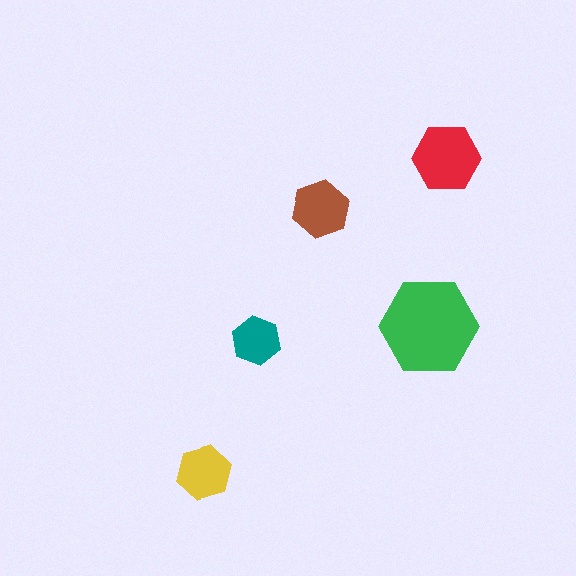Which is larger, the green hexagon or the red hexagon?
The green one.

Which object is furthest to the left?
The yellow hexagon is leftmost.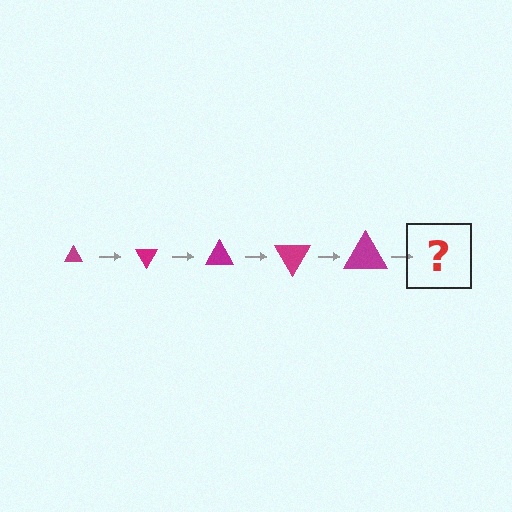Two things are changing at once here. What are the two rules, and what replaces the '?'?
The two rules are that the triangle grows larger each step and it rotates 60 degrees each step. The '?' should be a triangle, larger than the previous one and rotated 300 degrees from the start.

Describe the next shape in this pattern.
It should be a triangle, larger than the previous one and rotated 300 degrees from the start.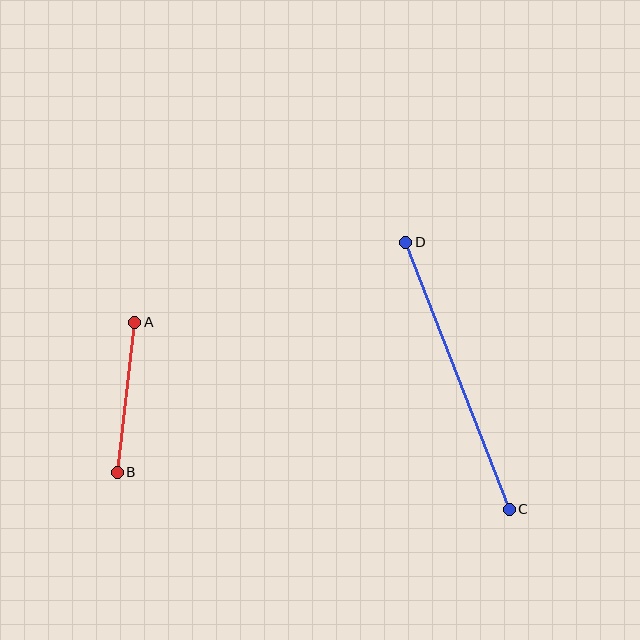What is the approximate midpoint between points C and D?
The midpoint is at approximately (457, 376) pixels.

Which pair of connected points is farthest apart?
Points C and D are farthest apart.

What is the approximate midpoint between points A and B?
The midpoint is at approximately (126, 397) pixels.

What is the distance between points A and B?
The distance is approximately 151 pixels.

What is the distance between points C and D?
The distance is approximately 287 pixels.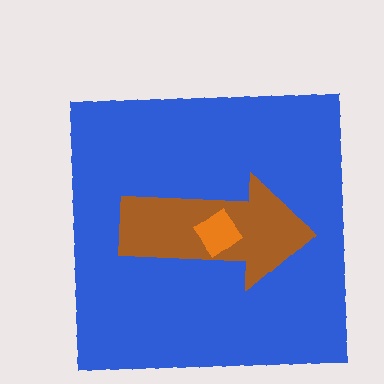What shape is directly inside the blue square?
The brown arrow.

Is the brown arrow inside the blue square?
Yes.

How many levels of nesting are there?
3.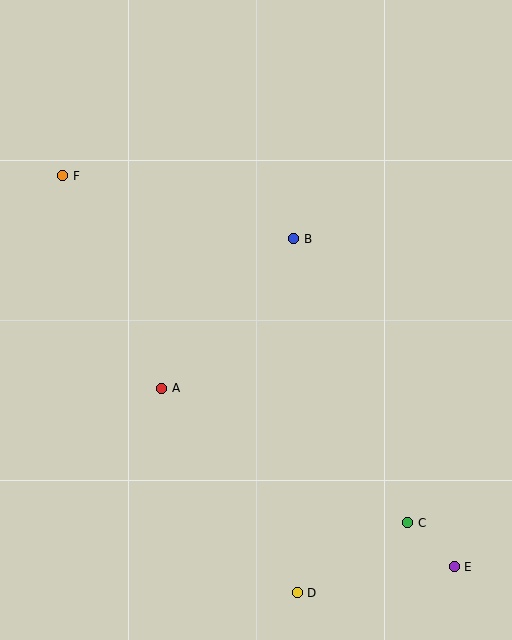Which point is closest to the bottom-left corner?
Point A is closest to the bottom-left corner.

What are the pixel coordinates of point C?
Point C is at (408, 523).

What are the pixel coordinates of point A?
Point A is at (162, 388).